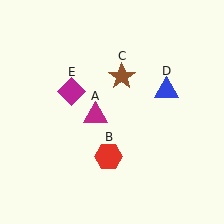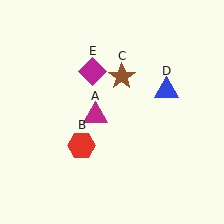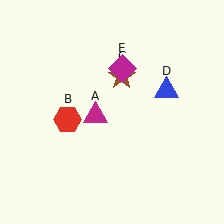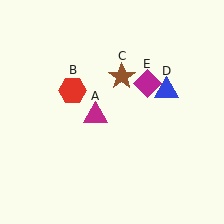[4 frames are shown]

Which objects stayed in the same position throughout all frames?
Magenta triangle (object A) and brown star (object C) and blue triangle (object D) remained stationary.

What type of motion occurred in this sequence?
The red hexagon (object B), magenta diamond (object E) rotated clockwise around the center of the scene.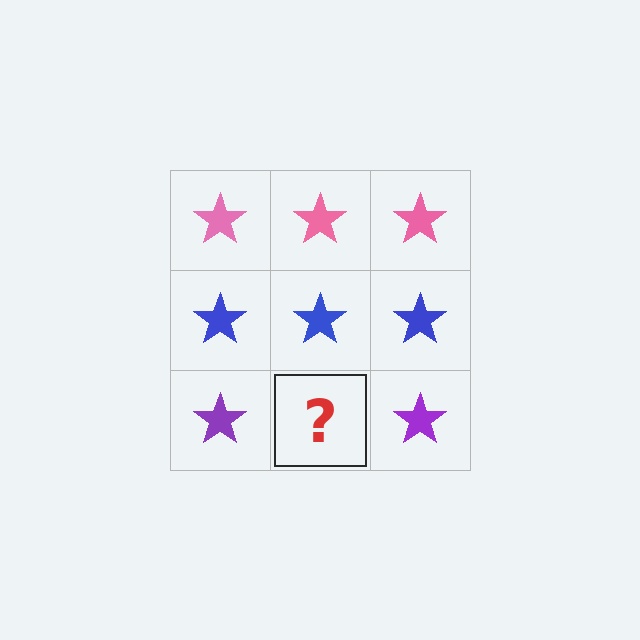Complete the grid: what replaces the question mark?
The question mark should be replaced with a purple star.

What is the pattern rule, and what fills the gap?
The rule is that each row has a consistent color. The gap should be filled with a purple star.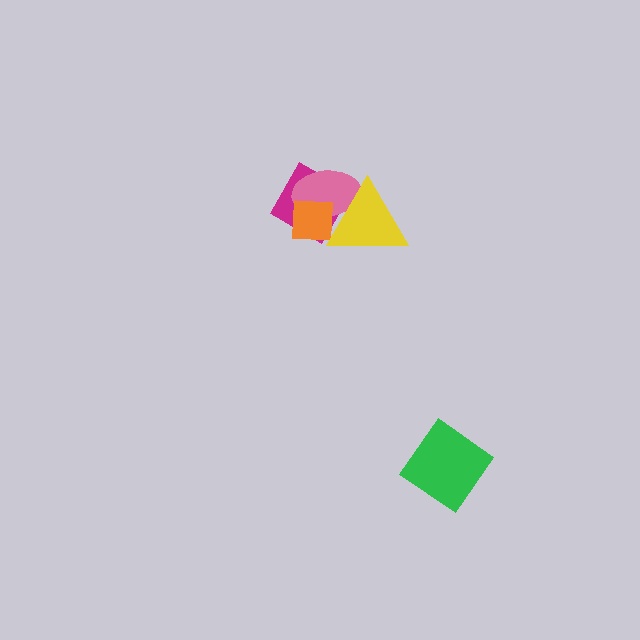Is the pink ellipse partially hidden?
Yes, it is partially covered by another shape.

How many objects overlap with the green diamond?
0 objects overlap with the green diamond.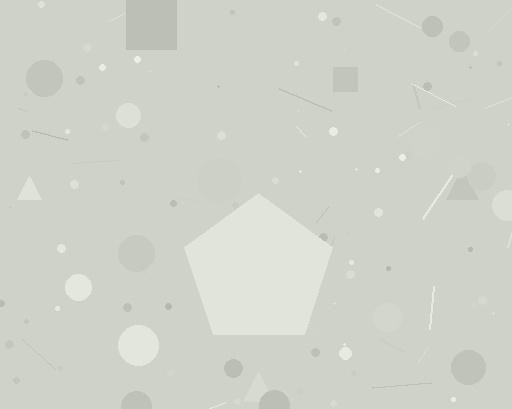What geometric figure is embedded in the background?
A pentagon is embedded in the background.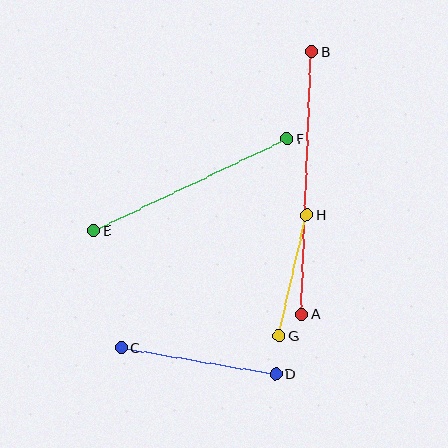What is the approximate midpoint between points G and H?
The midpoint is at approximately (293, 275) pixels.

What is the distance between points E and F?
The distance is approximately 214 pixels.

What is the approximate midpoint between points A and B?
The midpoint is at approximately (306, 183) pixels.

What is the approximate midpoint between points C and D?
The midpoint is at approximately (198, 361) pixels.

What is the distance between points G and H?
The distance is approximately 124 pixels.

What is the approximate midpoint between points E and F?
The midpoint is at approximately (190, 185) pixels.